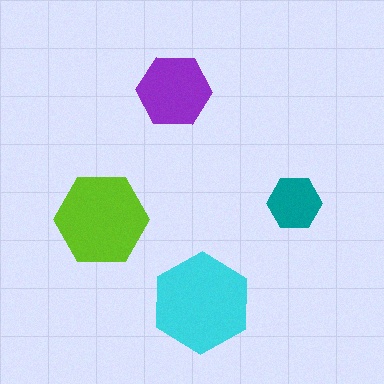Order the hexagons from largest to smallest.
the cyan one, the lime one, the purple one, the teal one.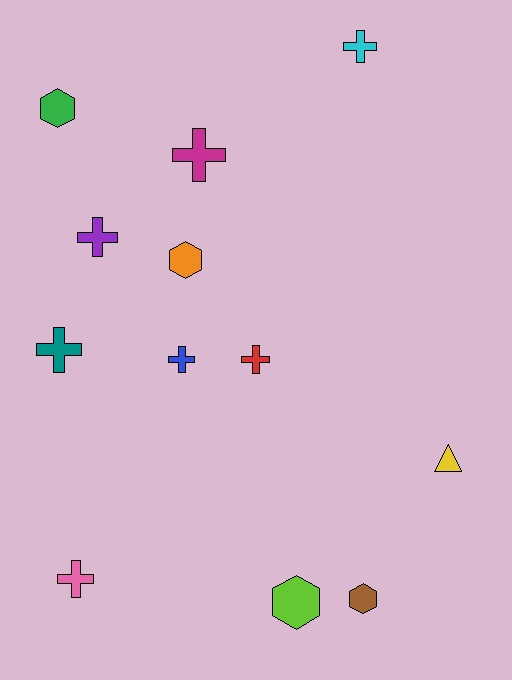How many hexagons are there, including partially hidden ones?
There are 4 hexagons.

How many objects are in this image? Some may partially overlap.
There are 12 objects.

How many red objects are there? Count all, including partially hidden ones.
There is 1 red object.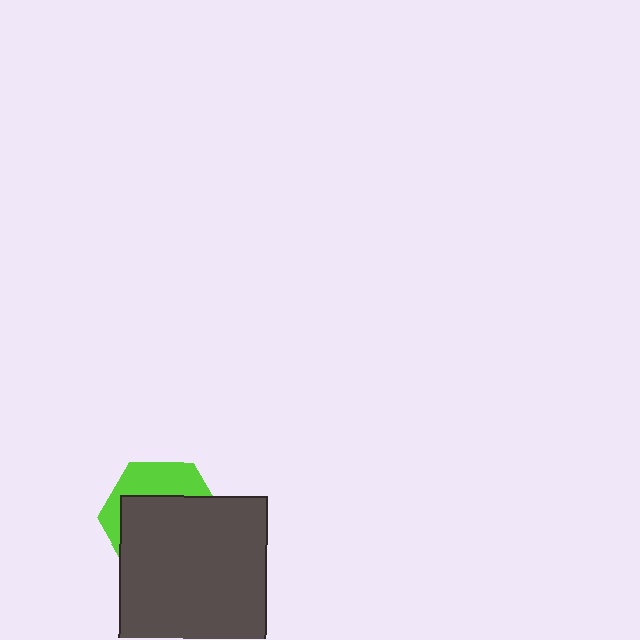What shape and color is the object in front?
The object in front is a dark gray square.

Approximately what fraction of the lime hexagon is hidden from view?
Roughly 66% of the lime hexagon is hidden behind the dark gray square.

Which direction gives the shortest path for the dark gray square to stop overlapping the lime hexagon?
Moving down gives the shortest separation.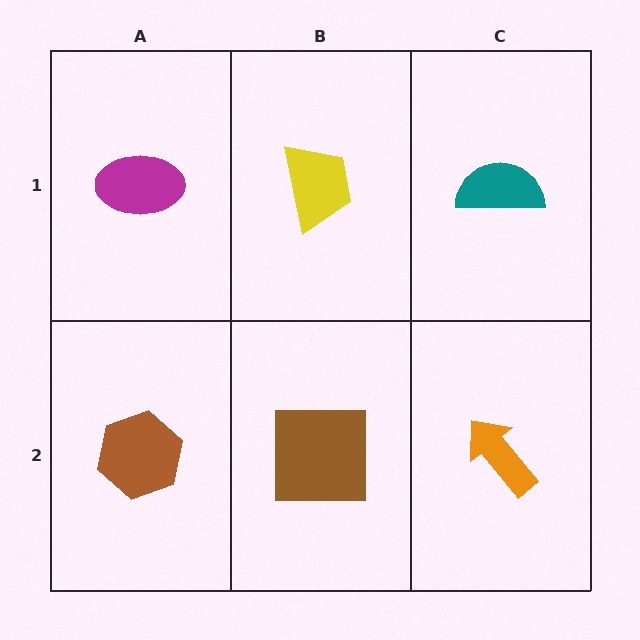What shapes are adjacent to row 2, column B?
A yellow trapezoid (row 1, column B), a brown hexagon (row 2, column A), an orange arrow (row 2, column C).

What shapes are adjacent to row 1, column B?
A brown square (row 2, column B), a magenta ellipse (row 1, column A), a teal semicircle (row 1, column C).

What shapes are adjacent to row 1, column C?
An orange arrow (row 2, column C), a yellow trapezoid (row 1, column B).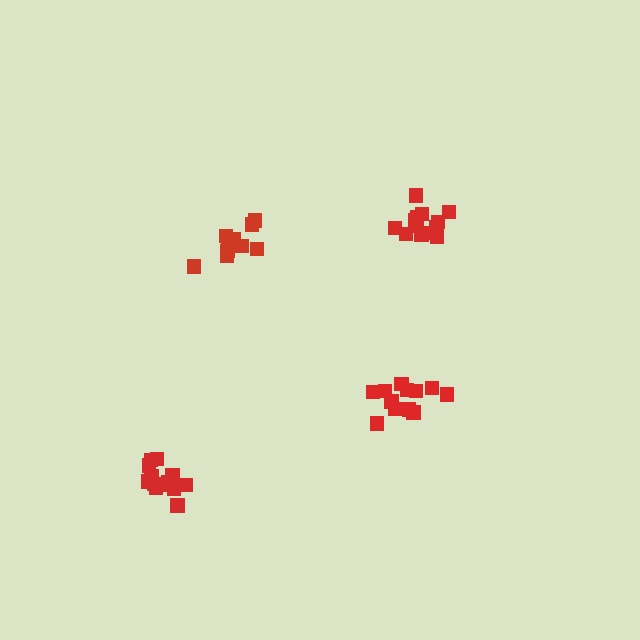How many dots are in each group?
Group 1: 13 dots, Group 2: 12 dots, Group 3: 13 dots, Group 4: 10 dots (48 total).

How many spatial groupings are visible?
There are 4 spatial groupings.